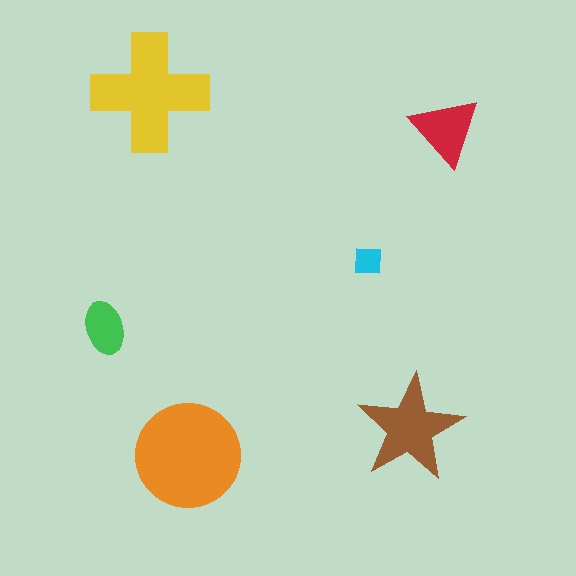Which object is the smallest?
The cyan square.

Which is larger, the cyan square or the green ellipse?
The green ellipse.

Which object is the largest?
The orange circle.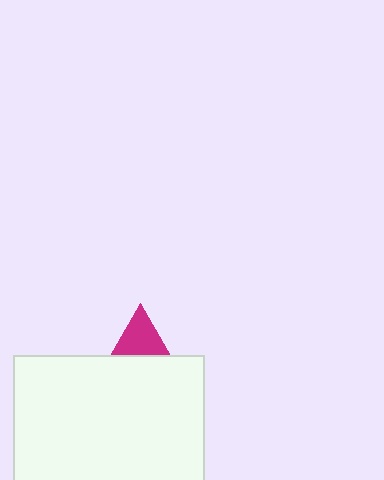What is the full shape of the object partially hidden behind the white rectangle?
The partially hidden object is a magenta triangle.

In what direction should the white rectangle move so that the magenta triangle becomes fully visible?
The white rectangle should move down. That is the shortest direction to clear the overlap and leave the magenta triangle fully visible.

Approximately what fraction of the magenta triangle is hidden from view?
Roughly 65% of the magenta triangle is hidden behind the white rectangle.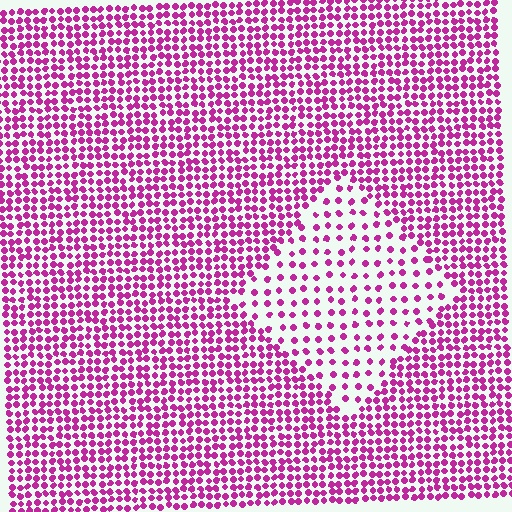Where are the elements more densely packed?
The elements are more densely packed outside the diamond boundary.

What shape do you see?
I see a diamond.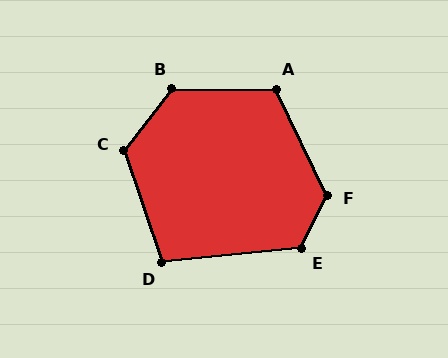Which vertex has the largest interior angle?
F, at approximately 129 degrees.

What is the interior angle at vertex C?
Approximately 124 degrees (obtuse).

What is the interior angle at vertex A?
Approximately 115 degrees (obtuse).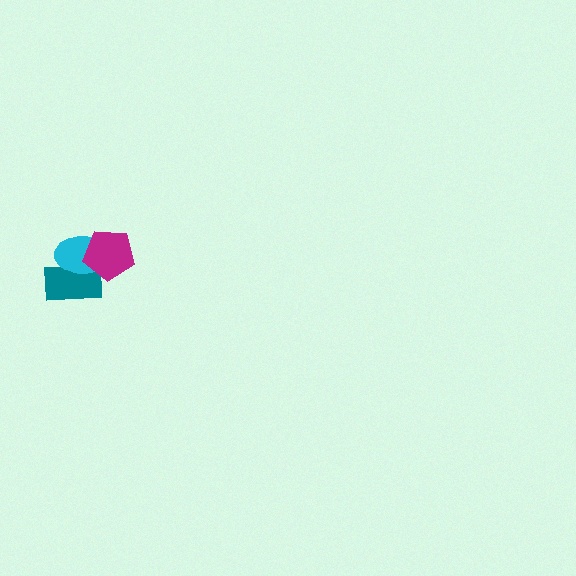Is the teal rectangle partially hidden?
Yes, it is partially covered by another shape.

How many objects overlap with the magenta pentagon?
2 objects overlap with the magenta pentagon.